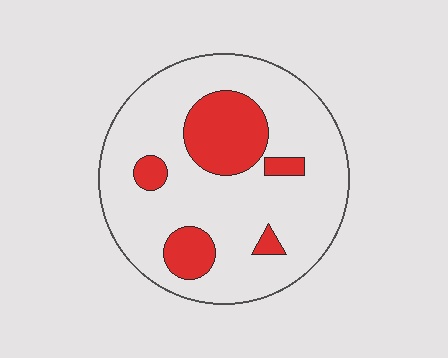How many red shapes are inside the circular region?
5.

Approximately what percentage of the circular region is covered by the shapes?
Approximately 20%.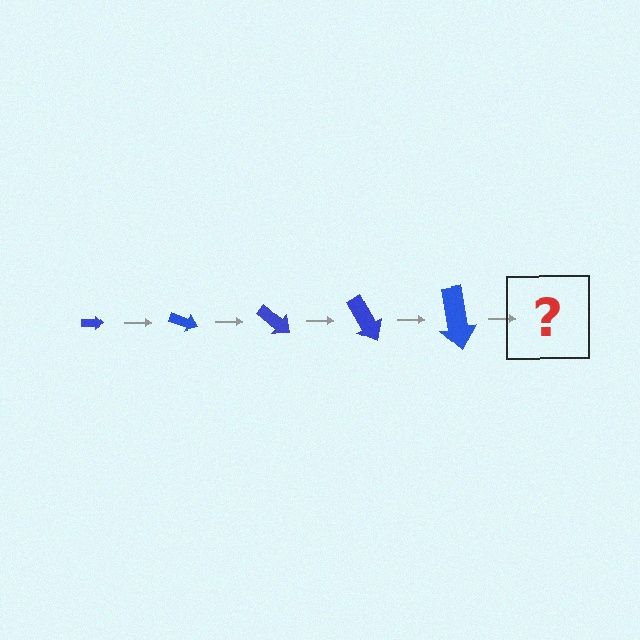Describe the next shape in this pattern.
It should be an arrow, larger than the previous one and rotated 100 degrees from the start.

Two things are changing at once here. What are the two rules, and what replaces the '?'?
The two rules are that the arrow grows larger each step and it rotates 20 degrees each step. The '?' should be an arrow, larger than the previous one and rotated 100 degrees from the start.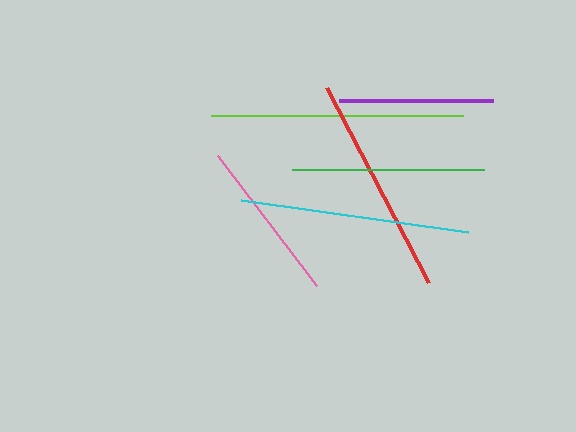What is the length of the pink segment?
The pink segment is approximately 163 pixels long.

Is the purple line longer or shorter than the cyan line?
The cyan line is longer than the purple line.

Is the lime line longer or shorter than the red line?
The lime line is longer than the red line.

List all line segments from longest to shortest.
From longest to shortest: lime, cyan, red, green, pink, purple.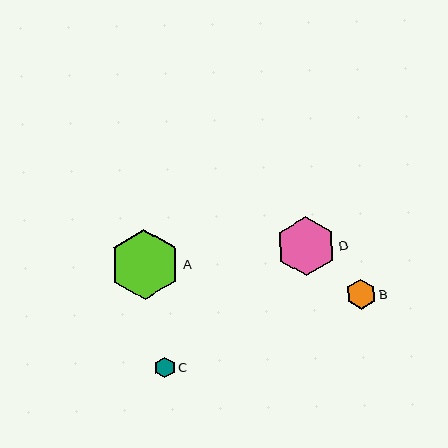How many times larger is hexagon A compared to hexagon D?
Hexagon A is approximately 1.2 times the size of hexagon D.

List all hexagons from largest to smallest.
From largest to smallest: A, D, B, C.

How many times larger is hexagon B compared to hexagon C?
Hexagon B is approximately 1.4 times the size of hexagon C.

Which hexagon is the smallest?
Hexagon C is the smallest with a size of approximately 21 pixels.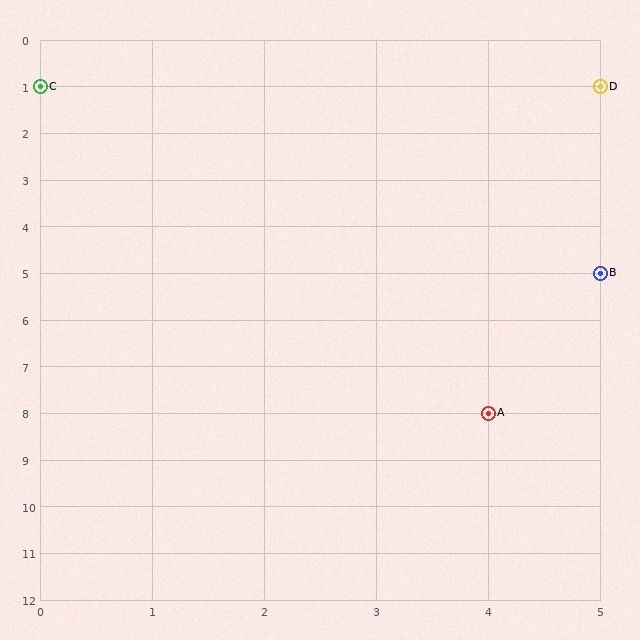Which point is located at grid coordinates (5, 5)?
Point B is at (5, 5).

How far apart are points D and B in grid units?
Points D and B are 4 rows apart.